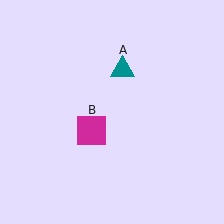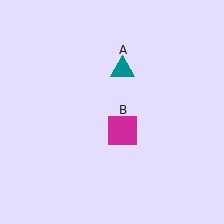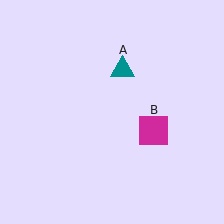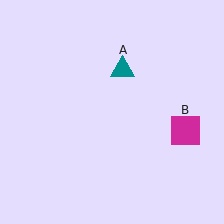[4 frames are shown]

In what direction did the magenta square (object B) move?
The magenta square (object B) moved right.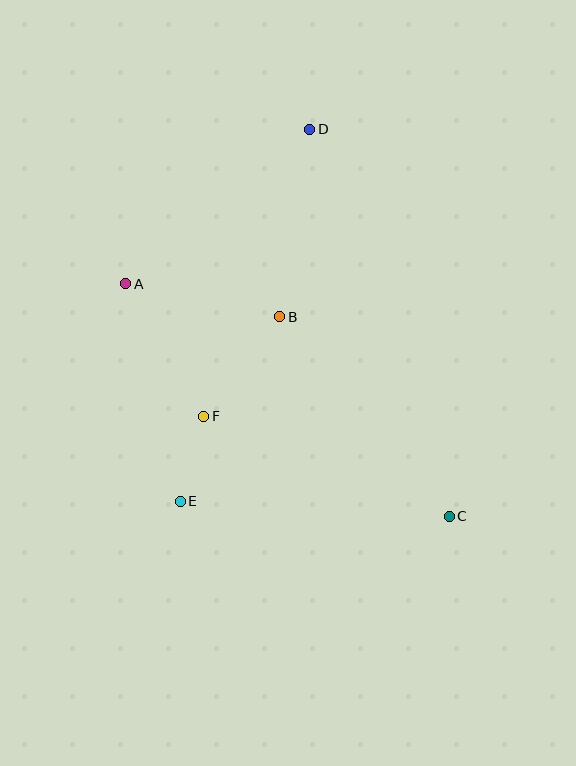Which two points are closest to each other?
Points E and F are closest to each other.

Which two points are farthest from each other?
Points C and D are farthest from each other.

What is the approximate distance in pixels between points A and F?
The distance between A and F is approximately 154 pixels.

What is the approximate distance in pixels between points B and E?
The distance between B and E is approximately 210 pixels.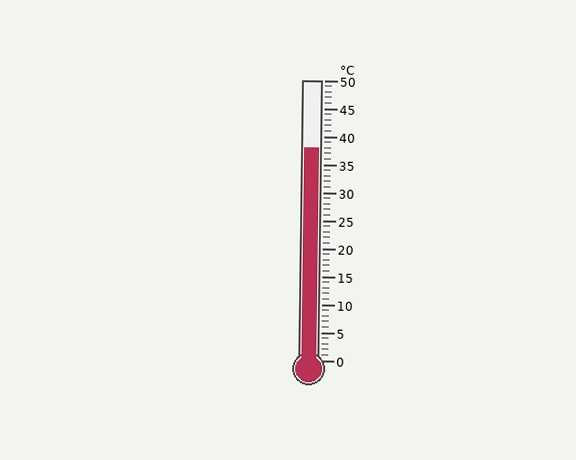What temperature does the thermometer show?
The thermometer shows approximately 38°C.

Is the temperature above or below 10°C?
The temperature is above 10°C.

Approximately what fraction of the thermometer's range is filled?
The thermometer is filled to approximately 75% of its range.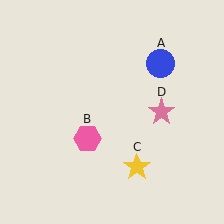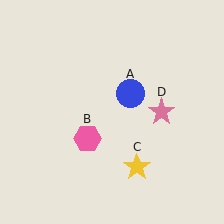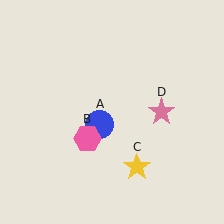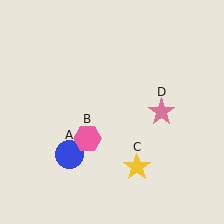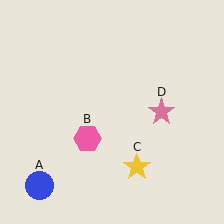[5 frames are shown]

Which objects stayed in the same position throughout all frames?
Pink hexagon (object B) and yellow star (object C) and pink star (object D) remained stationary.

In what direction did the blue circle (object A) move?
The blue circle (object A) moved down and to the left.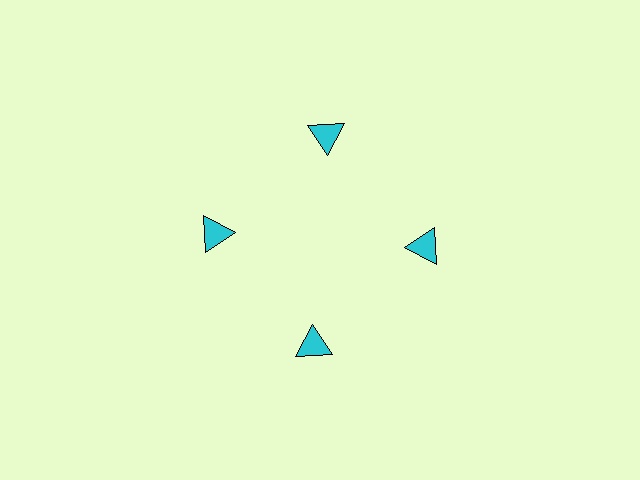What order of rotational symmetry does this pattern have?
This pattern has 4-fold rotational symmetry.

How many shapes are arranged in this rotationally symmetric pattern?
There are 4 shapes, arranged in 4 groups of 1.